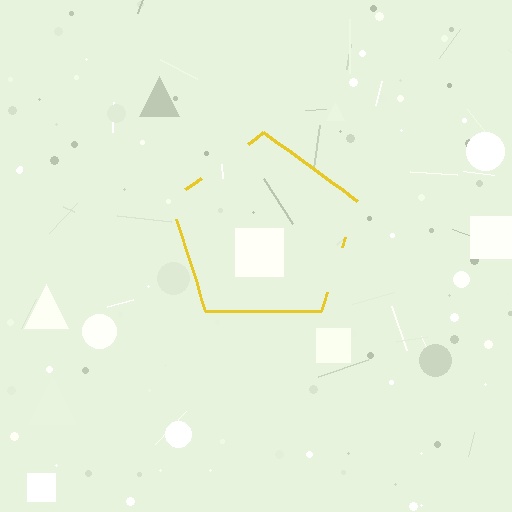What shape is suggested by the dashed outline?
The dashed outline suggests a pentagon.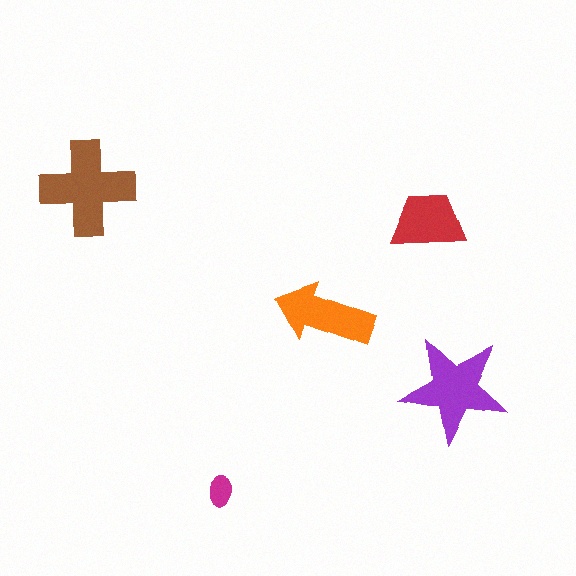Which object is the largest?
The brown cross.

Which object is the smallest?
The magenta ellipse.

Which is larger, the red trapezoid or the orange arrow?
The orange arrow.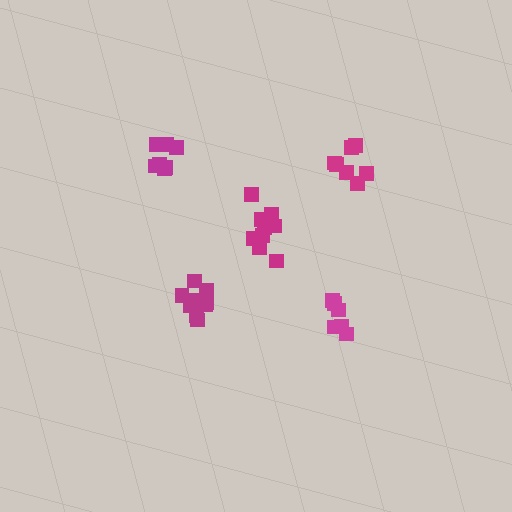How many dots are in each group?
Group 1: 6 dots, Group 2: 10 dots, Group 3: 7 dots, Group 4: 7 dots, Group 5: 9 dots (39 total).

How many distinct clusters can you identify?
There are 5 distinct clusters.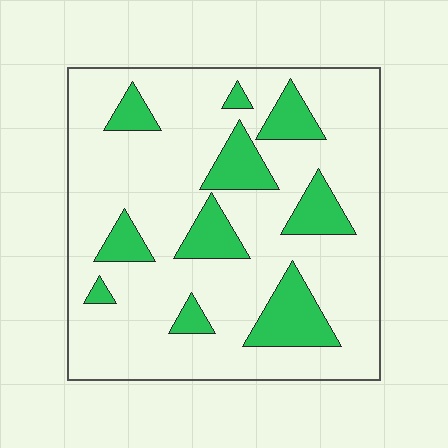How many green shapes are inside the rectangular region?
10.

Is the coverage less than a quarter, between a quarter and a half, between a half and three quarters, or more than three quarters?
Less than a quarter.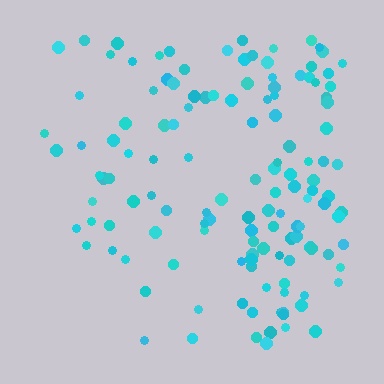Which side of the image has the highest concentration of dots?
The right.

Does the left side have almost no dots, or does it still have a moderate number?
Still a moderate number, just noticeably fewer than the right.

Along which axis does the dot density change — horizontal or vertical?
Horizontal.